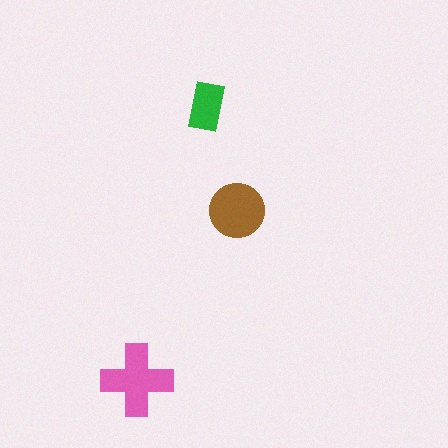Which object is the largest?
The pink cross.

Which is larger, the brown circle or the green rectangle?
The brown circle.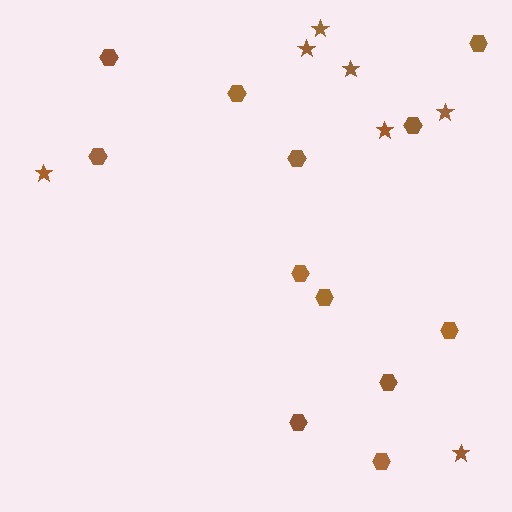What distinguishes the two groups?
There are 2 groups: one group of stars (7) and one group of hexagons (12).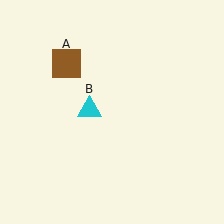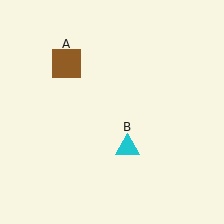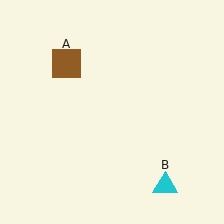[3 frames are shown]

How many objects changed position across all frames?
1 object changed position: cyan triangle (object B).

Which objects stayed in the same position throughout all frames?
Brown square (object A) remained stationary.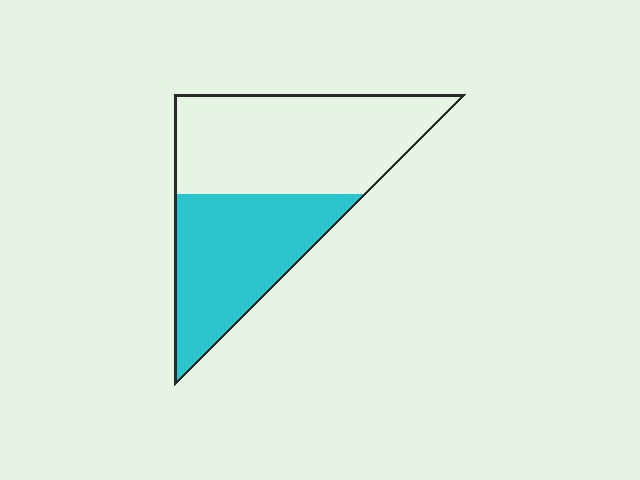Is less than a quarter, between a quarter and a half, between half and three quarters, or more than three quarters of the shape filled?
Between a quarter and a half.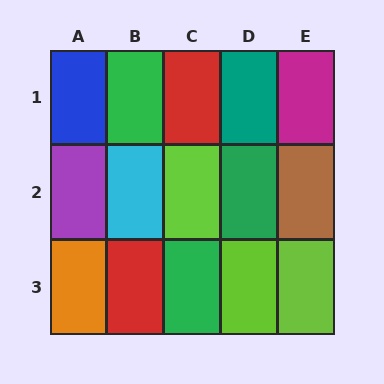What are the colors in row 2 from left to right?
Purple, cyan, lime, green, brown.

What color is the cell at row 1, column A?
Blue.